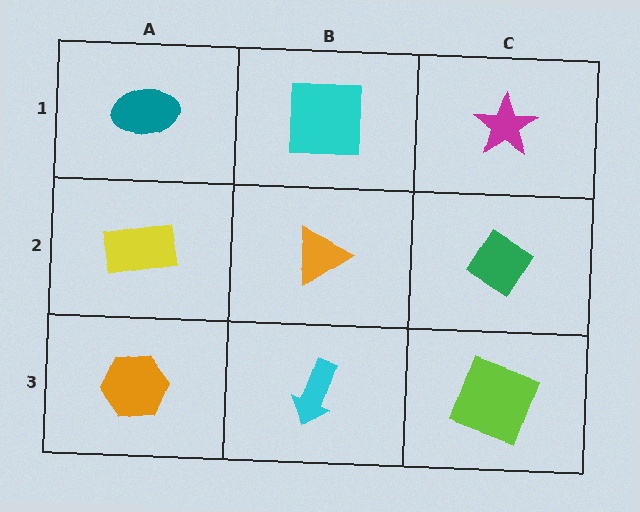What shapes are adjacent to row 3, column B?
An orange triangle (row 2, column B), an orange hexagon (row 3, column A), a lime square (row 3, column C).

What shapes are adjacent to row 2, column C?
A magenta star (row 1, column C), a lime square (row 3, column C), an orange triangle (row 2, column B).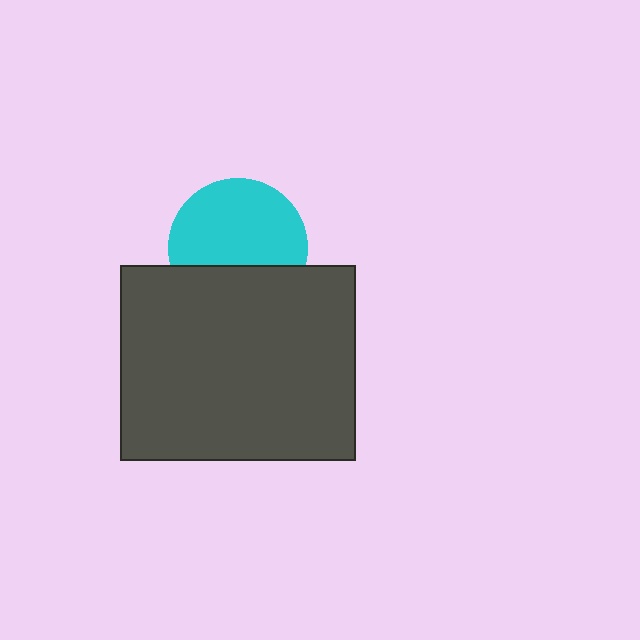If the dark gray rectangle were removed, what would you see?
You would see the complete cyan circle.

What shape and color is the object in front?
The object in front is a dark gray rectangle.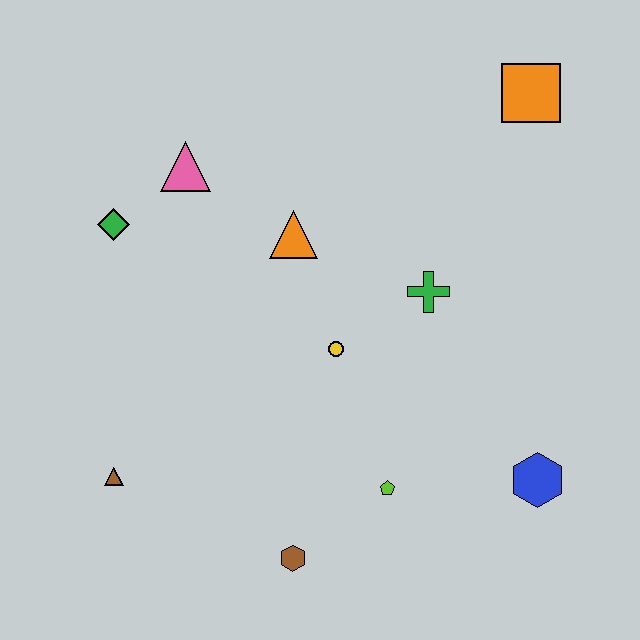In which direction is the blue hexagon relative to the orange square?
The blue hexagon is below the orange square.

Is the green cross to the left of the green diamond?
No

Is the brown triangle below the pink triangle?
Yes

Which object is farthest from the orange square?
The brown triangle is farthest from the orange square.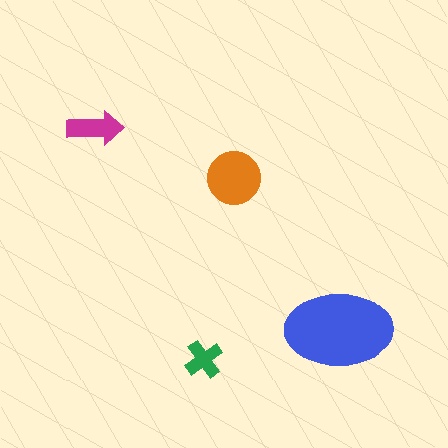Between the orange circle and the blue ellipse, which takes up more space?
The blue ellipse.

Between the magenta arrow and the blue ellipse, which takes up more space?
The blue ellipse.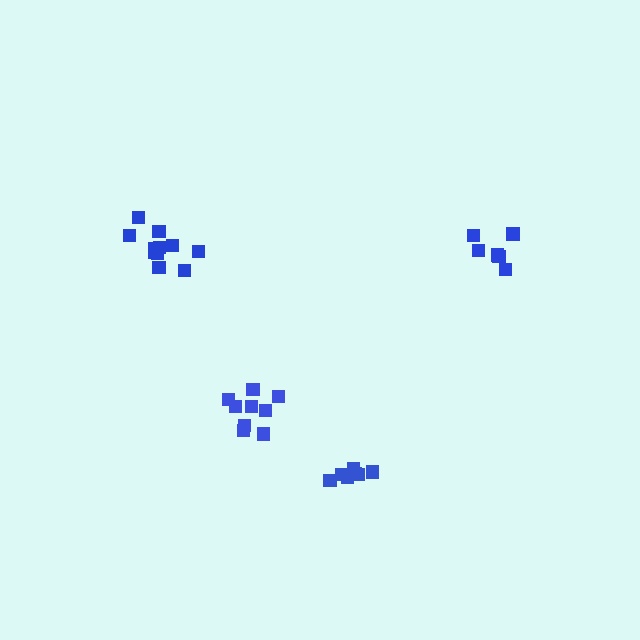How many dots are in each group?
Group 1: 7 dots, Group 2: 9 dots, Group 3: 11 dots, Group 4: 7 dots (34 total).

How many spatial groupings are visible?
There are 4 spatial groupings.